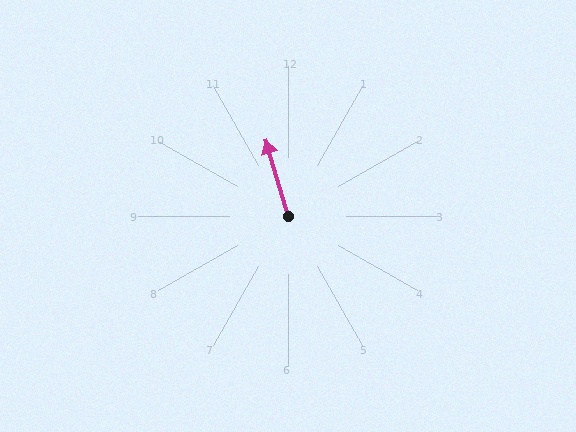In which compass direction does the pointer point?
North.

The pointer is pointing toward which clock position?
Roughly 11 o'clock.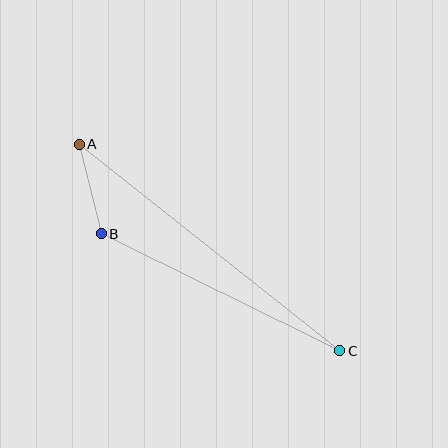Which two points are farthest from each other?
Points A and C are farthest from each other.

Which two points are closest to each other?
Points A and B are closest to each other.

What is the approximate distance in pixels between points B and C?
The distance between B and C is approximately 266 pixels.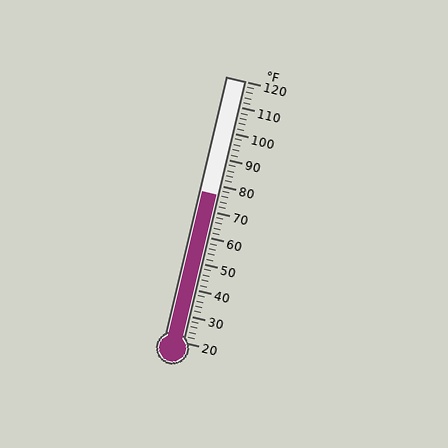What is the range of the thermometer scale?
The thermometer scale ranges from 20°F to 120°F.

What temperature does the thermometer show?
The thermometer shows approximately 76°F.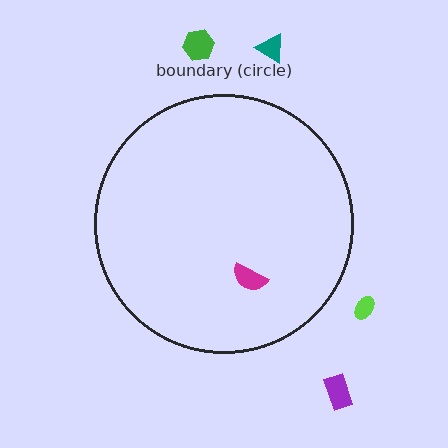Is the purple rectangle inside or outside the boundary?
Outside.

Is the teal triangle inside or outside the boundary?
Outside.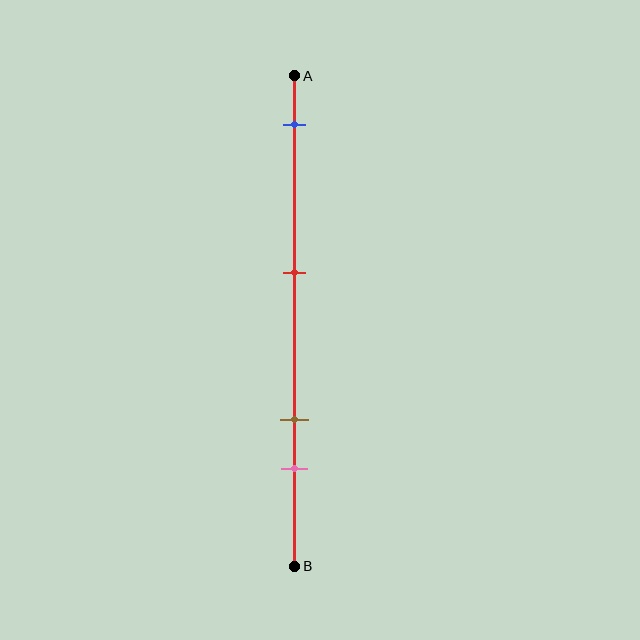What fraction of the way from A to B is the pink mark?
The pink mark is approximately 80% (0.8) of the way from A to B.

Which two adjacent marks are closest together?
The brown and pink marks are the closest adjacent pair.